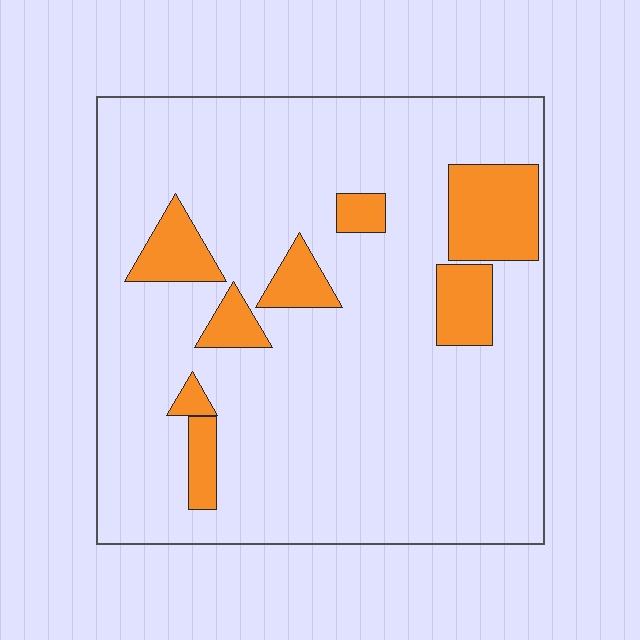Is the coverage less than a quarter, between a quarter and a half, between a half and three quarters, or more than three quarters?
Less than a quarter.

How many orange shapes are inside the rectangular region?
8.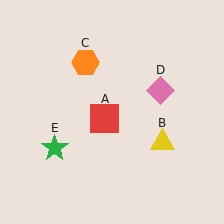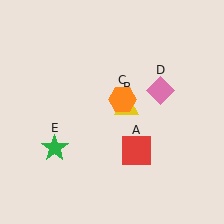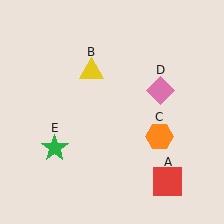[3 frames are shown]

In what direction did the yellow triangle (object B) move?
The yellow triangle (object B) moved up and to the left.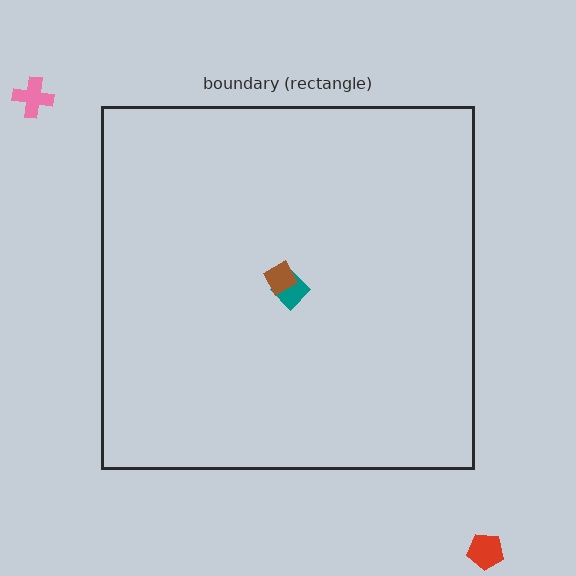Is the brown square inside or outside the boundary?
Inside.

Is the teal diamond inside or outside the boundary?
Inside.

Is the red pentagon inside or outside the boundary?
Outside.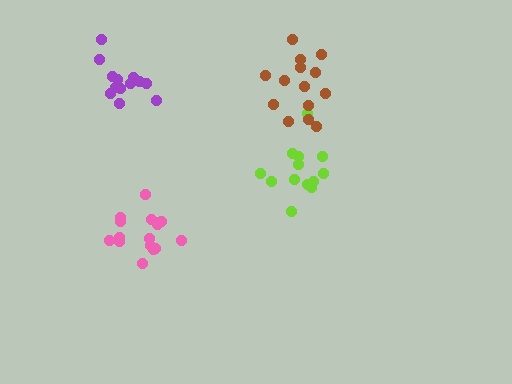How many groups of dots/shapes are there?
There are 4 groups.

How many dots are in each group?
Group 1: 13 dots, Group 2: 16 dots, Group 3: 13 dots, Group 4: 14 dots (56 total).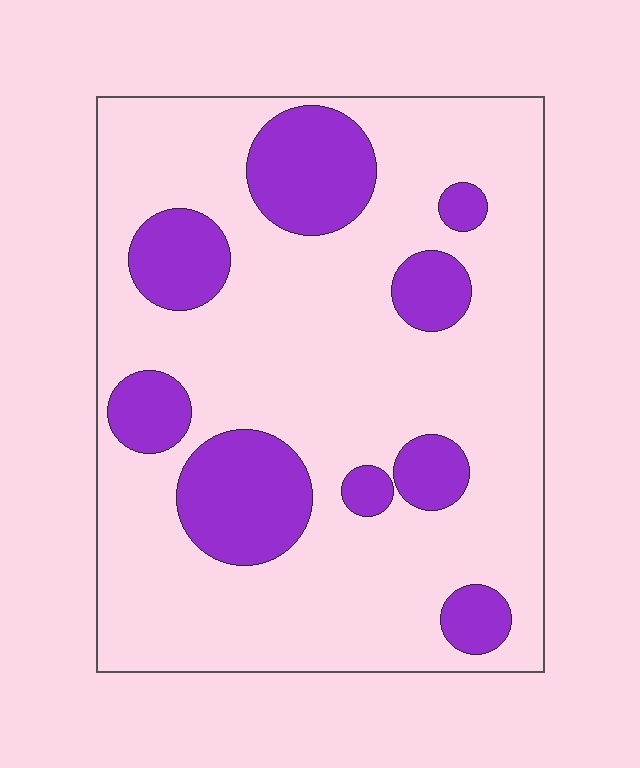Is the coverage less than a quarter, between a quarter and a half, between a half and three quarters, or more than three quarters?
Less than a quarter.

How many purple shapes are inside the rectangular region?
9.